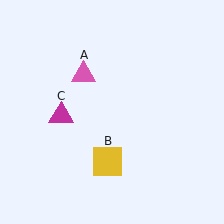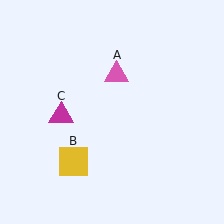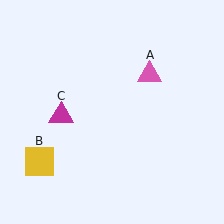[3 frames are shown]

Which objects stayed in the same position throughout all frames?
Magenta triangle (object C) remained stationary.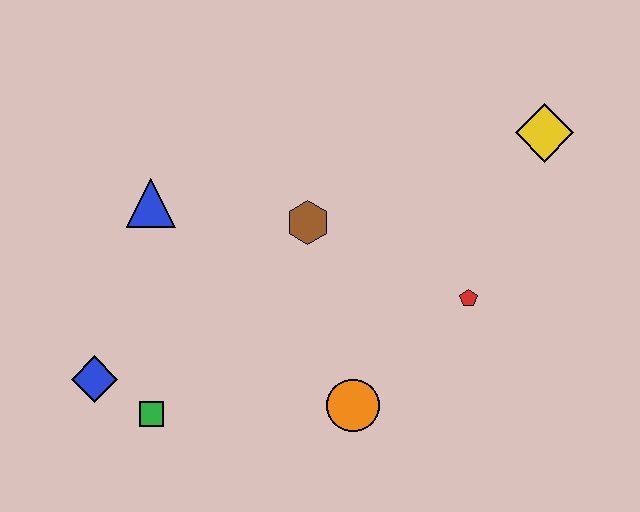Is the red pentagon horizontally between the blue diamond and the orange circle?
No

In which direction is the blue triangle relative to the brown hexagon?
The blue triangle is to the left of the brown hexagon.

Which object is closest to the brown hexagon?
The blue triangle is closest to the brown hexagon.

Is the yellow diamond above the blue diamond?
Yes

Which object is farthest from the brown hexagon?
The blue diamond is farthest from the brown hexagon.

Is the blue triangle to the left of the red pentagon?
Yes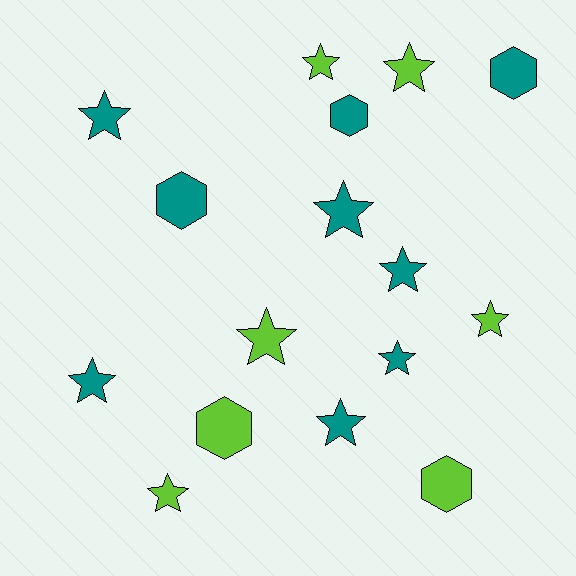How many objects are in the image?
There are 16 objects.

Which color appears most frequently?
Teal, with 9 objects.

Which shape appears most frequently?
Star, with 11 objects.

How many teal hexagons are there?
There are 3 teal hexagons.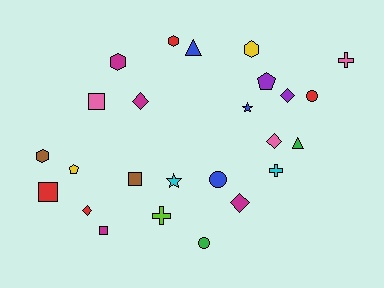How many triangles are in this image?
There are 2 triangles.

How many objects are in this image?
There are 25 objects.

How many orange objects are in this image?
There are no orange objects.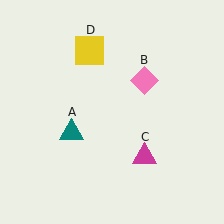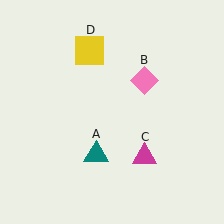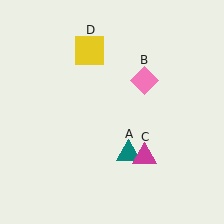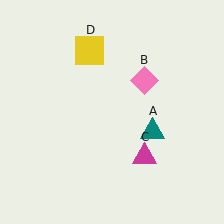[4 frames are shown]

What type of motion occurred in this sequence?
The teal triangle (object A) rotated counterclockwise around the center of the scene.